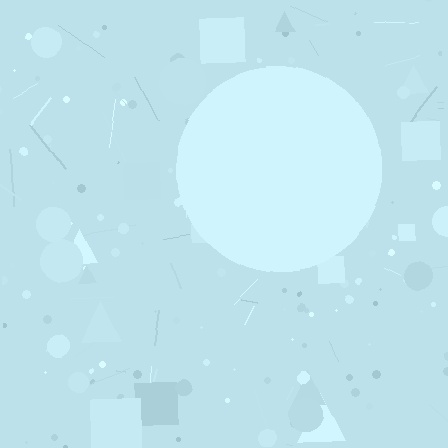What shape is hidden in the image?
A circle is hidden in the image.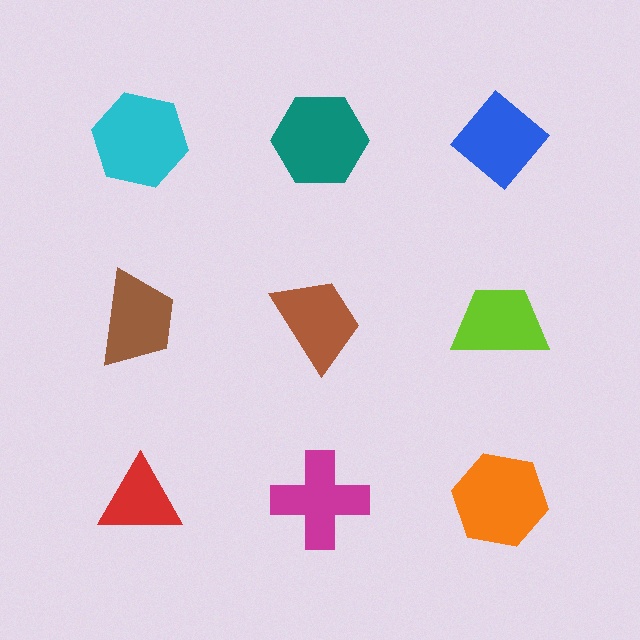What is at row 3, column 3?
An orange hexagon.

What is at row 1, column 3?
A blue diamond.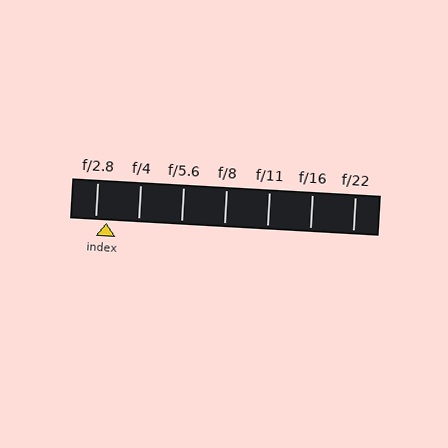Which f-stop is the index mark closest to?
The index mark is closest to f/2.8.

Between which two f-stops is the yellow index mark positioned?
The index mark is between f/2.8 and f/4.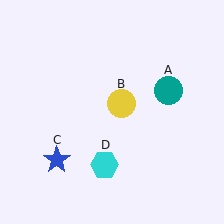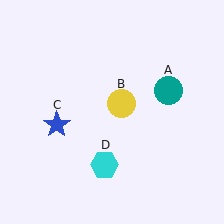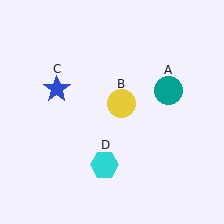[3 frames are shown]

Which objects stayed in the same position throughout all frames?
Teal circle (object A) and yellow circle (object B) and cyan hexagon (object D) remained stationary.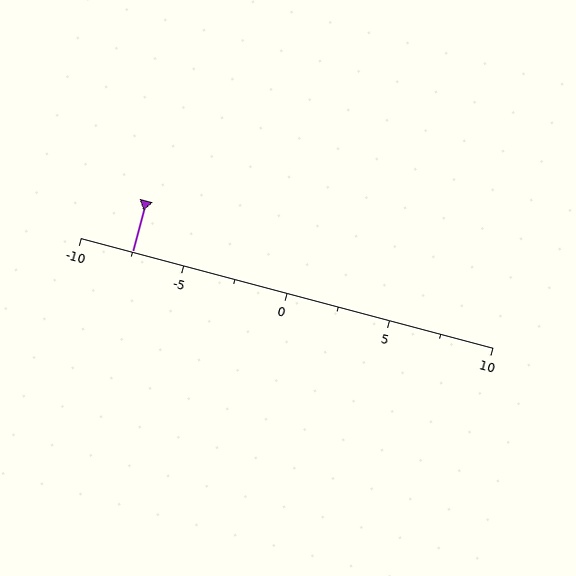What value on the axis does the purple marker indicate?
The marker indicates approximately -7.5.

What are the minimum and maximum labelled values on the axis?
The axis runs from -10 to 10.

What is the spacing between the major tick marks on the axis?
The major ticks are spaced 5 apart.